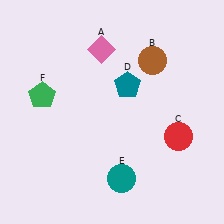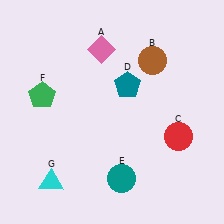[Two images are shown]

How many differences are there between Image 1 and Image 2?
There is 1 difference between the two images.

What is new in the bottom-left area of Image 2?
A cyan triangle (G) was added in the bottom-left area of Image 2.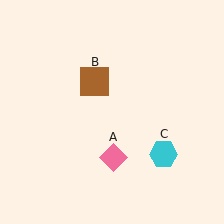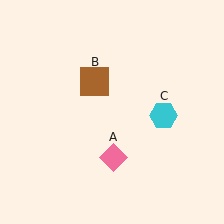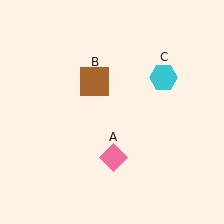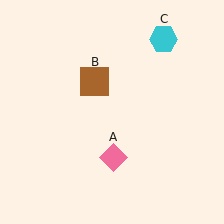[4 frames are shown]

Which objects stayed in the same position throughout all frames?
Pink diamond (object A) and brown square (object B) remained stationary.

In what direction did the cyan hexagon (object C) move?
The cyan hexagon (object C) moved up.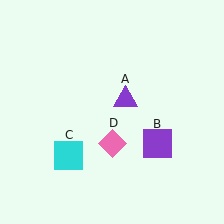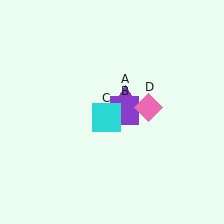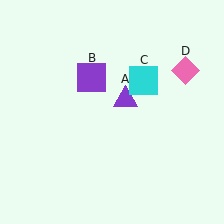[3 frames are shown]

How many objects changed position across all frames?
3 objects changed position: purple square (object B), cyan square (object C), pink diamond (object D).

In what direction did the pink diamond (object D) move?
The pink diamond (object D) moved up and to the right.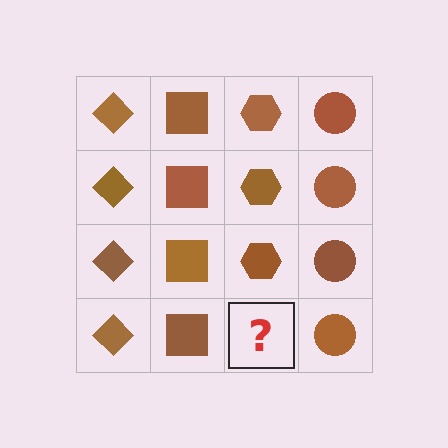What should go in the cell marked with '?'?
The missing cell should contain a brown hexagon.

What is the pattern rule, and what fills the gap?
The rule is that each column has a consistent shape. The gap should be filled with a brown hexagon.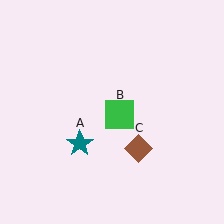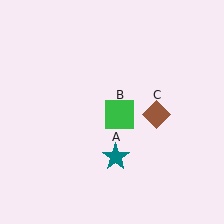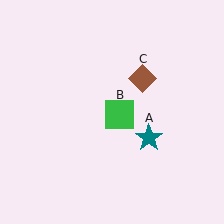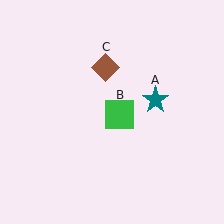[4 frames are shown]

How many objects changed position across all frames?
2 objects changed position: teal star (object A), brown diamond (object C).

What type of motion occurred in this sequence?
The teal star (object A), brown diamond (object C) rotated counterclockwise around the center of the scene.